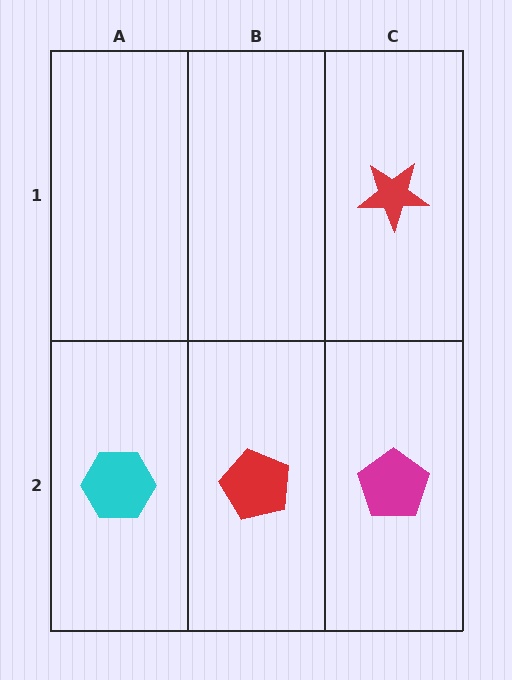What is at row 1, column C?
A red star.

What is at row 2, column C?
A magenta pentagon.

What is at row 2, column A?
A cyan hexagon.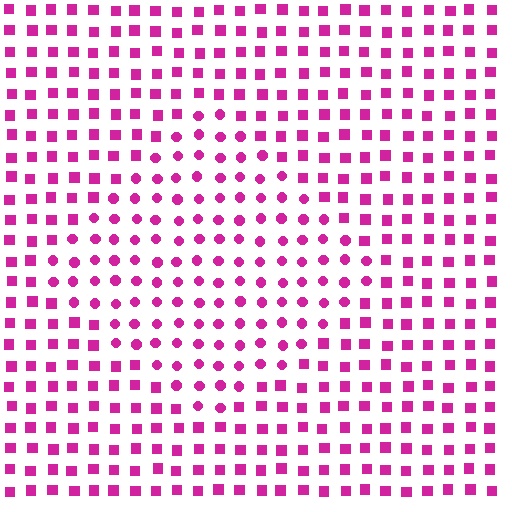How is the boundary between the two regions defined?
The boundary is defined by a change in element shape: circles inside vs. squares outside. All elements share the same color and spacing.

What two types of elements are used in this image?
The image uses circles inside the diamond region and squares outside it.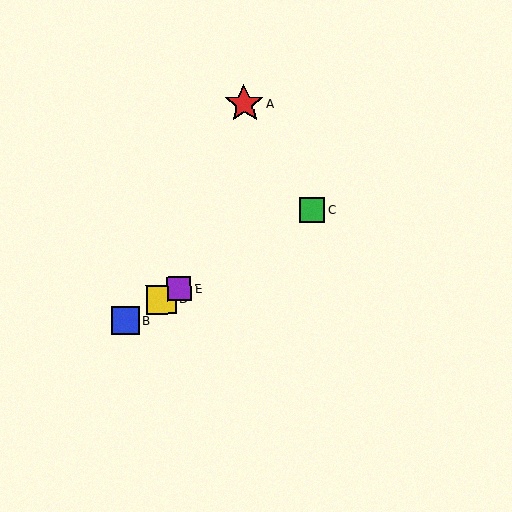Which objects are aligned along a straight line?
Objects B, C, D, E are aligned along a straight line.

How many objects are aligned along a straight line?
4 objects (B, C, D, E) are aligned along a straight line.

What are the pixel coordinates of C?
Object C is at (313, 210).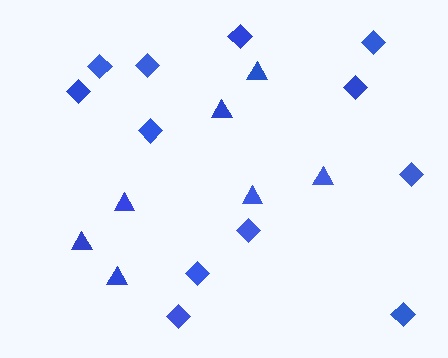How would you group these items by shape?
There are 2 groups: one group of triangles (7) and one group of diamonds (12).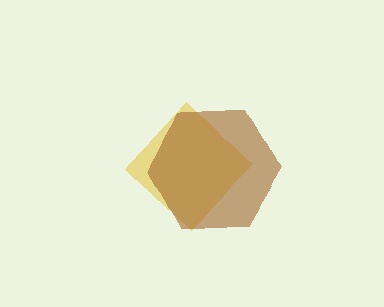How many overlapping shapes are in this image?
There are 2 overlapping shapes in the image.